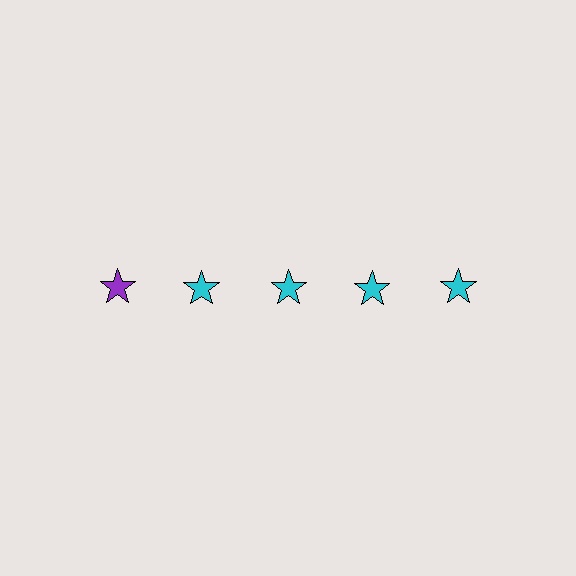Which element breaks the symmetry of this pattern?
The purple star in the top row, leftmost column breaks the symmetry. All other shapes are cyan stars.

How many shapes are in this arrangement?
There are 5 shapes arranged in a grid pattern.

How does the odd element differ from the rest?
It has a different color: purple instead of cyan.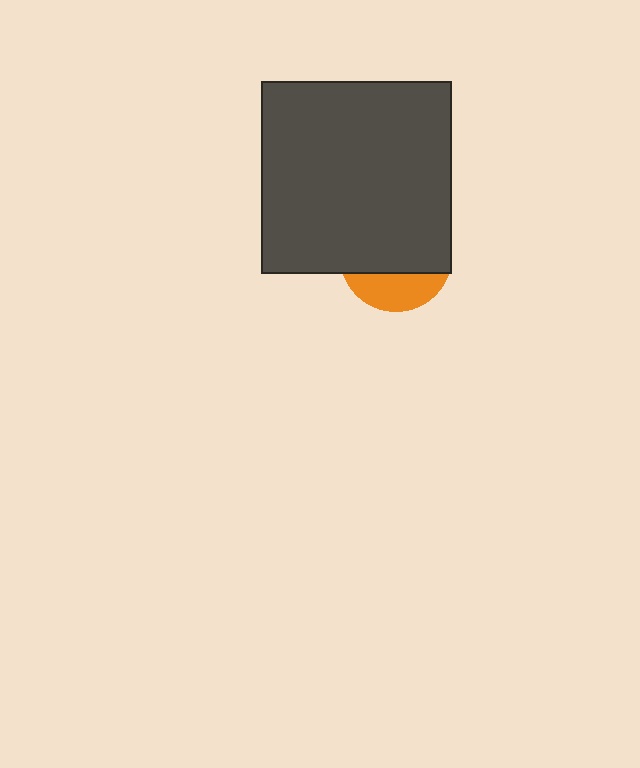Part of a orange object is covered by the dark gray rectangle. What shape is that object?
It is a circle.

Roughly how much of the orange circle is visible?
A small part of it is visible (roughly 31%).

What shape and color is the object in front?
The object in front is a dark gray rectangle.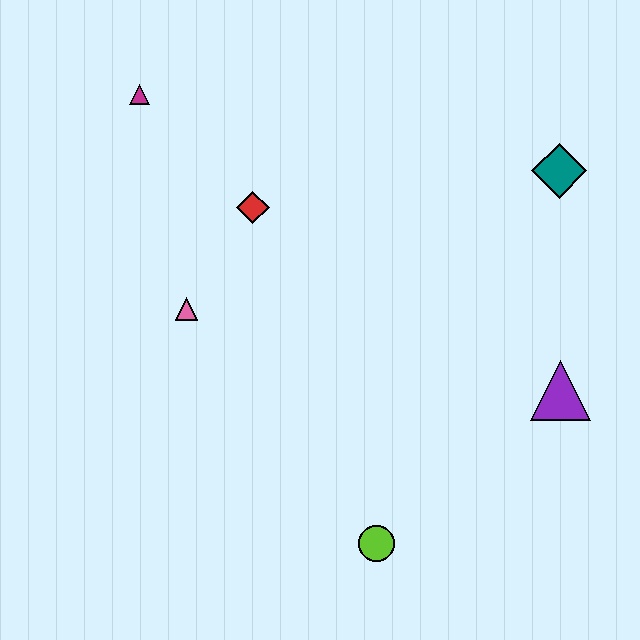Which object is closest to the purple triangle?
The teal diamond is closest to the purple triangle.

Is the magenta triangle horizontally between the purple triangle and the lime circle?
No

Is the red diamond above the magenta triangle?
No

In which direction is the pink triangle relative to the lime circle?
The pink triangle is above the lime circle.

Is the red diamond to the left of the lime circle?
Yes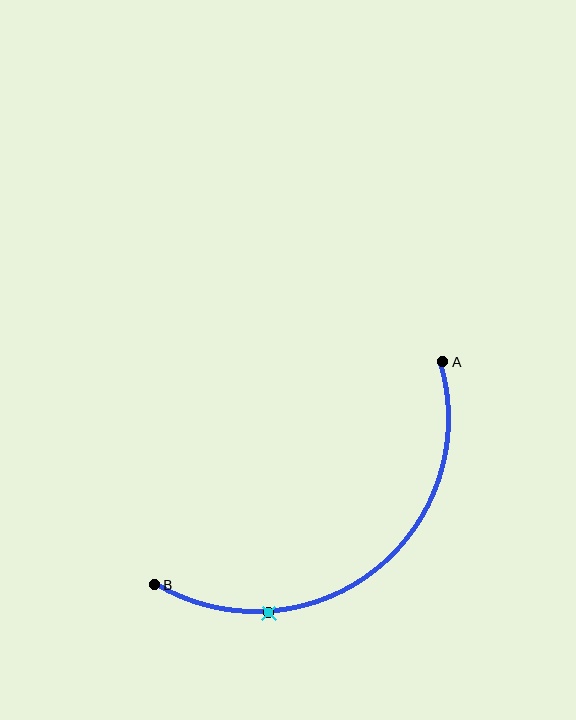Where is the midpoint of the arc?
The arc midpoint is the point on the curve farthest from the straight line joining A and B. It sits below and to the right of that line.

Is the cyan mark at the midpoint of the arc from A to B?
No. The cyan mark lies on the arc but is closer to endpoint B. The arc midpoint would be at the point on the curve equidistant along the arc from both A and B.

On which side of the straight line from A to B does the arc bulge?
The arc bulges below and to the right of the straight line connecting A and B.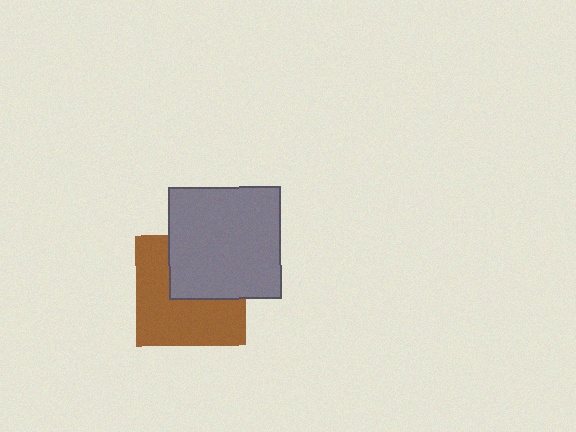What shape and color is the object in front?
The object in front is a gray square.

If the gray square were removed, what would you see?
You would see the complete brown square.